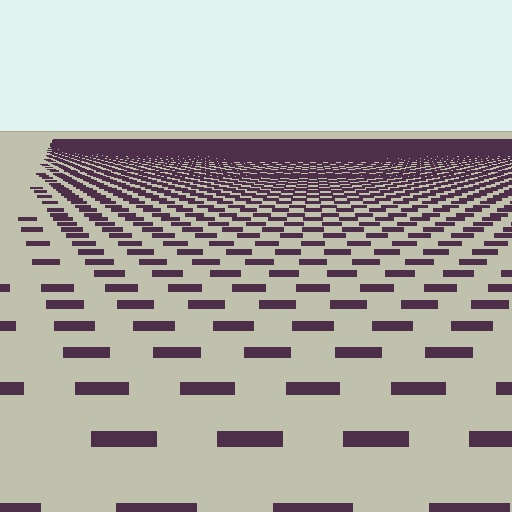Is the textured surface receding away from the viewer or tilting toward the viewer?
The surface is receding away from the viewer. Texture elements get smaller and denser toward the top.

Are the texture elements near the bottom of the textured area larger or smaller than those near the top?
Larger. Near the bottom, elements are closer to the viewer and appear at a bigger on-screen size.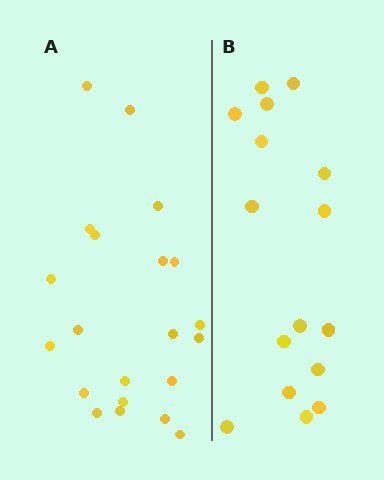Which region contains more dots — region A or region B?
Region A (the left region) has more dots.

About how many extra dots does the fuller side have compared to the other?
Region A has about 5 more dots than region B.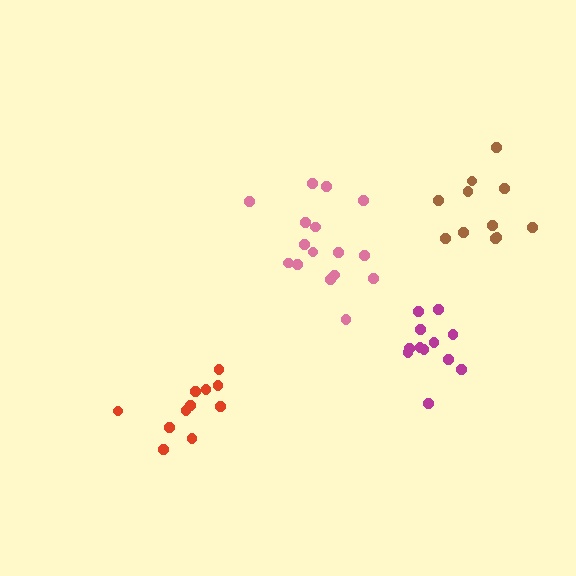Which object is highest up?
The brown cluster is topmost.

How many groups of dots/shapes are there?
There are 4 groups.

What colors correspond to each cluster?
The clusters are colored: magenta, brown, pink, red.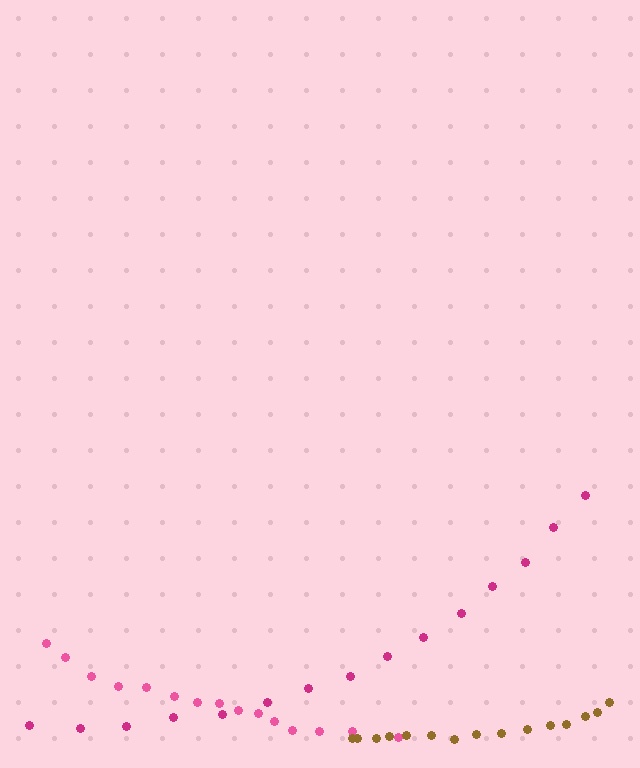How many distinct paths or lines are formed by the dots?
There are 3 distinct paths.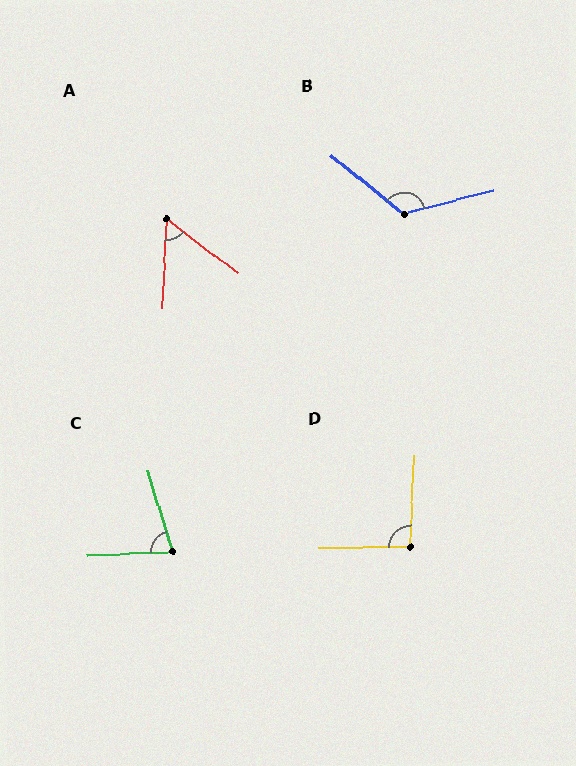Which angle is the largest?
B, at approximately 126 degrees.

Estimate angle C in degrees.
Approximately 75 degrees.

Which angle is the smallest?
A, at approximately 56 degrees.